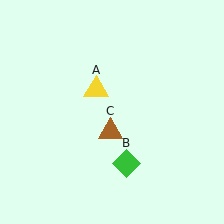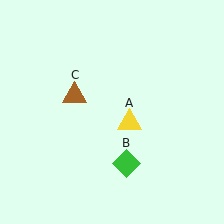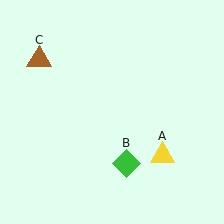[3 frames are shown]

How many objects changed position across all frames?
2 objects changed position: yellow triangle (object A), brown triangle (object C).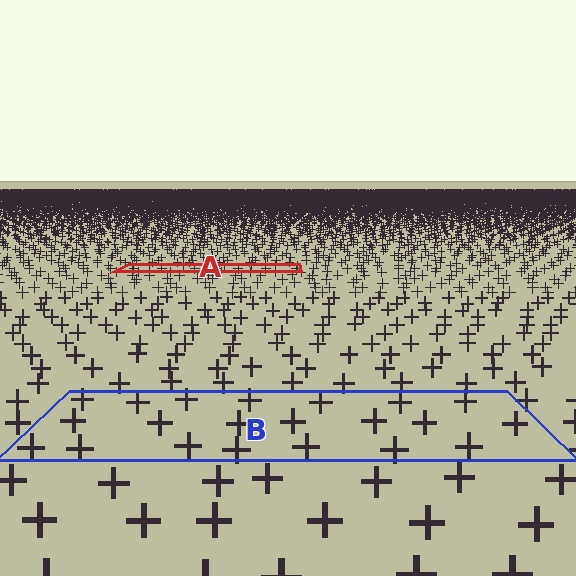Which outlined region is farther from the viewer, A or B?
Region A is farther from the viewer — the texture elements inside it appear smaller and more densely packed.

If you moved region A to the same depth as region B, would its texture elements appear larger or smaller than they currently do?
They would appear larger. At a closer depth, the same texture elements are projected at a bigger on-screen size.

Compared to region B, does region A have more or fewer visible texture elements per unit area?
Region A has more texture elements per unit area — they are packed more densely because it is farther away.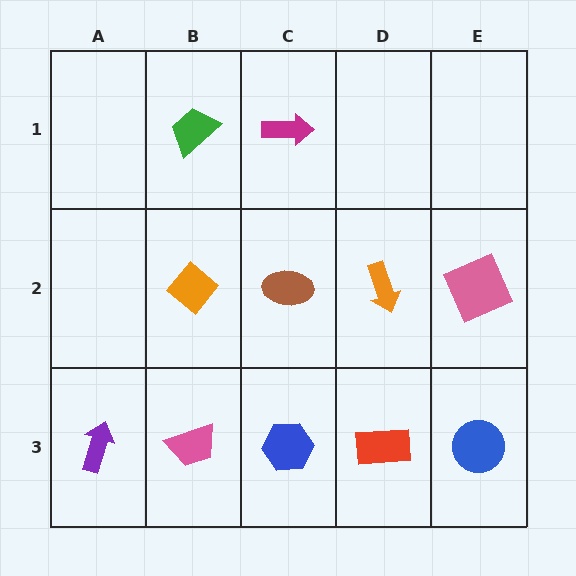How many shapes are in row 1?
2 shapes.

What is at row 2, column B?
An orange diamond.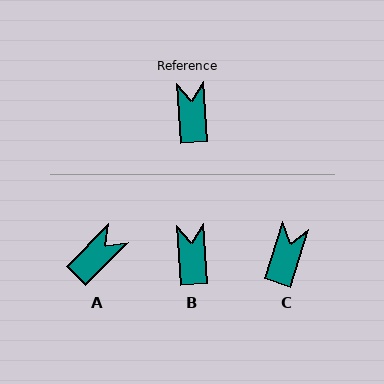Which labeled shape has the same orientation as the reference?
B.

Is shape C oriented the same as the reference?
No, it is off by about 21 degrees.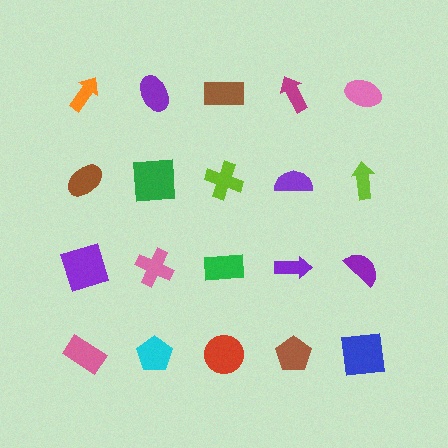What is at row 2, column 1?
A brown ellipse.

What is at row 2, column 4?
A purple semicircle.